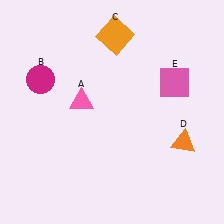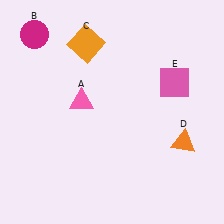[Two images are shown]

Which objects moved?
The objects that moved are: the magenta circle (B), the orange square (C).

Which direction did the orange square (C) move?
The orange square (C) moved left.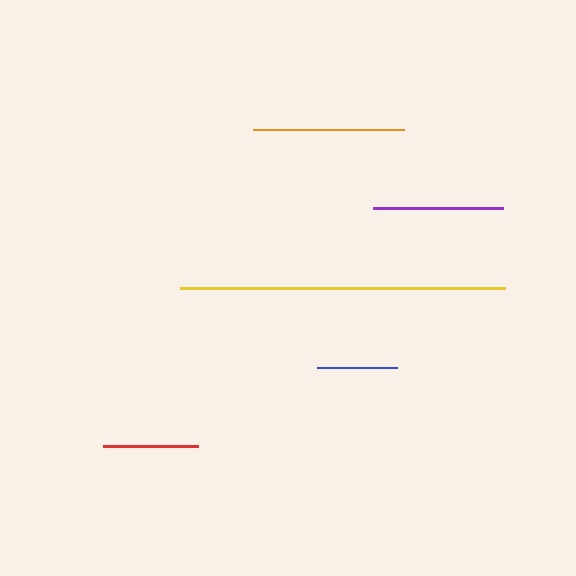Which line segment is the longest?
The yellow line is the longest at approximately 325 pixels.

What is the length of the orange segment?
The orange segment is approximately 151 pixels long.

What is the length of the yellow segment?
The yellow segment is approximately 325 pixels long.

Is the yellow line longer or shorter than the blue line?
The yellow line is longer than the blue line.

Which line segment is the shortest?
The blue line is the shortest at approximately 80 pixels.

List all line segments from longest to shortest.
From longest to shortest: yellow, orange, purple, red, blue.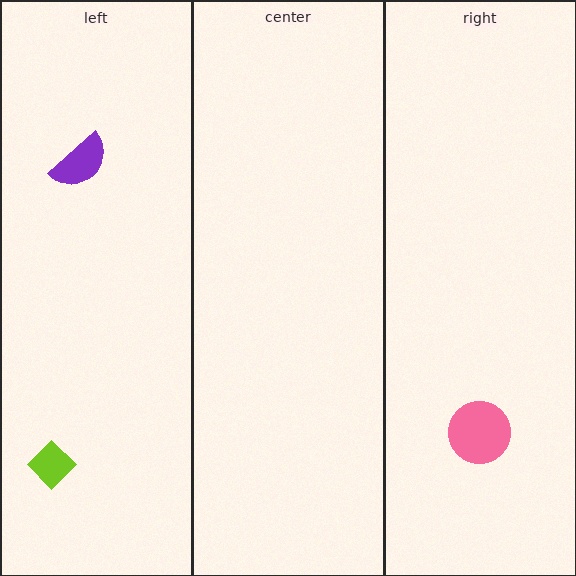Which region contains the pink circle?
The right region.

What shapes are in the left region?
The purple semicircle, the lime diamond.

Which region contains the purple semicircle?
The left region.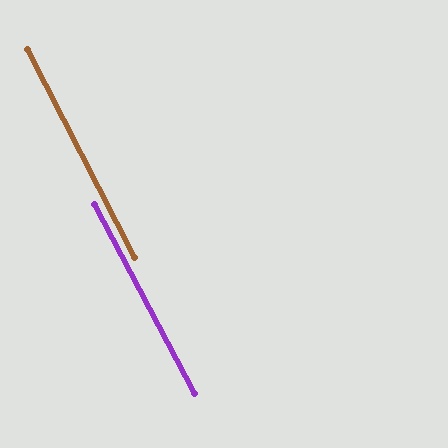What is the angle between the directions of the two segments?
Approximately 1 degree.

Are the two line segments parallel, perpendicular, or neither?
Parallel — their directions differ by only 0.6°.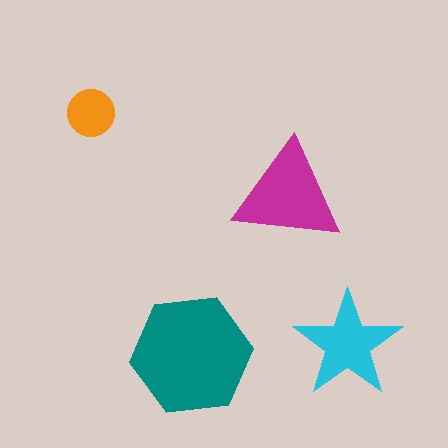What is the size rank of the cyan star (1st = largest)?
3rd.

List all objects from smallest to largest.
The orange circle, the cyan star, the magenta triangle, the teal hexagon.